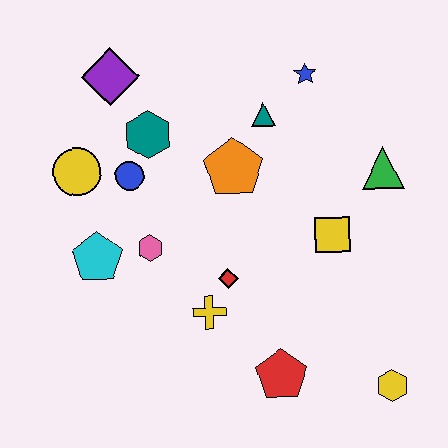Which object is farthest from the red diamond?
The purple diamond is farthest from the red diamond.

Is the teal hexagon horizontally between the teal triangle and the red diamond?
No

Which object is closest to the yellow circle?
The blue circle is closest to the yellow circle.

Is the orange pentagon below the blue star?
Yes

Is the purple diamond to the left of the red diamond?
Yes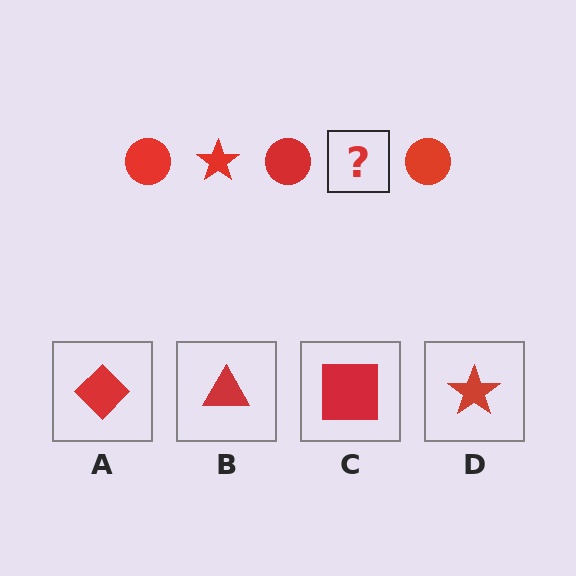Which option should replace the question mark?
Option D.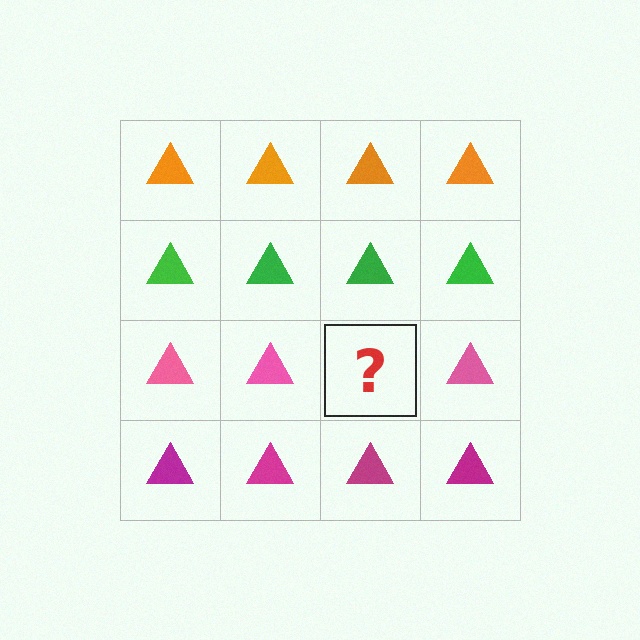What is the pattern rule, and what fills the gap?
The rule is that each row has a consistent color. The gap should be filled with a pink triangle.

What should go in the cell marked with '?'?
The missing cell should contain a pink triangle.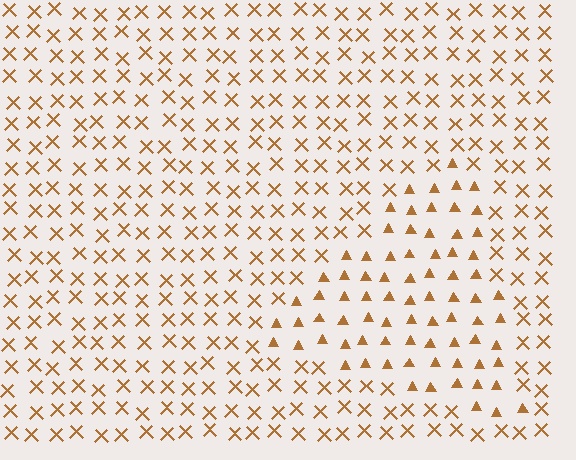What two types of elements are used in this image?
The image uses triangles inside the triangle region and X marks outside it.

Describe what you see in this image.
The image is filled with small brown elements arranged in a uniform grid. A triangle-shaped region contains triangles, while the surrounding area contains X marks. The boundary is defined purely by the change in element shape.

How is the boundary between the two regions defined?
The boundary is defined by a change in element shape: triangles inside vs. X marks outside. All elements share the same color and spacing.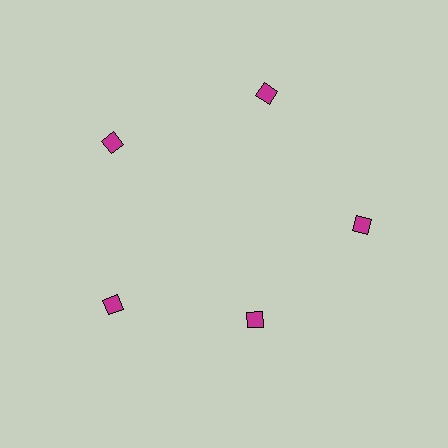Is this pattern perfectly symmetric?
No. The 5 magenta diamonds are arranged in a ring, but one element near the 5 o'clock position is pulled inward toward the center, breaking the 5-fold rotational symmetry.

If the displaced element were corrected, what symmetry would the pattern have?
It would have 5-fold rotational symmetry — the pattern would map onto itself every 72 degrees.